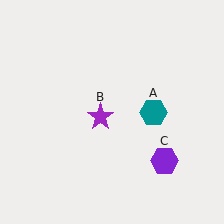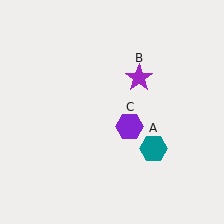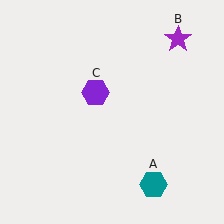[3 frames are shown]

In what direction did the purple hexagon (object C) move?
The purple hexagon (object C) moved up and to the left.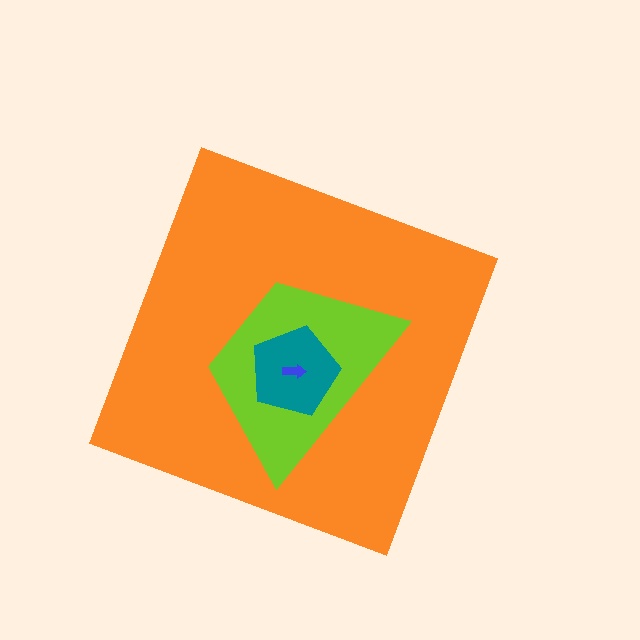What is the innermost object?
The blue arrow.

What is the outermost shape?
The orange diamond.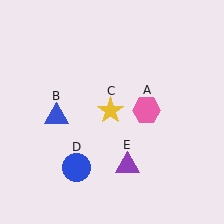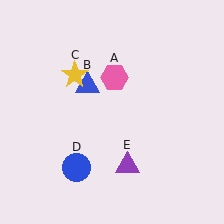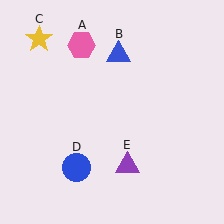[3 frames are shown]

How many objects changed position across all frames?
3 objects changed position: pink hexagon (object A), blue triangle (object B), yellow star (object C).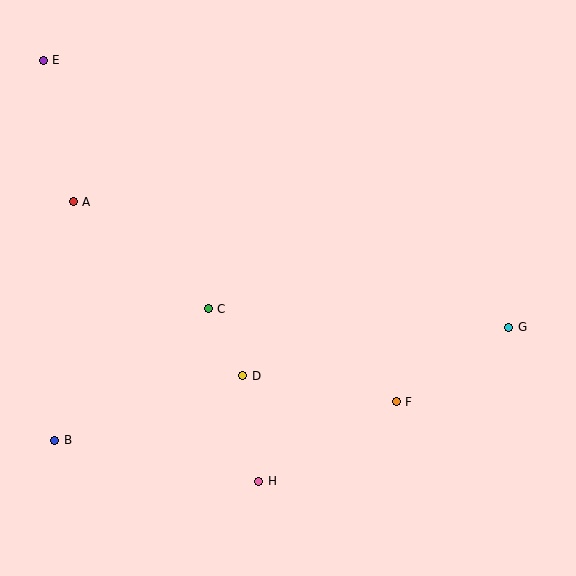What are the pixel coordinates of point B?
Point B is at (55, 440).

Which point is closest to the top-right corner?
Point G is closest to the top-right corner.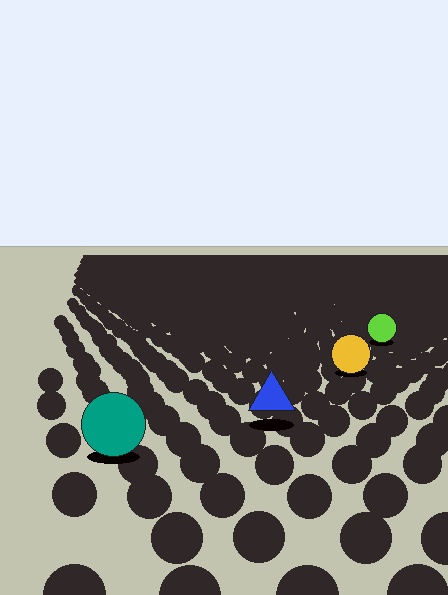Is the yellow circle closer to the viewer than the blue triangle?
No. The blue triangle is closer — you can tell from the texture gradient: the ground texture is coarser near it.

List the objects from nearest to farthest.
From nearest to farthest: the teal circle, the blue triangle, the yellow circle, the lime circle.